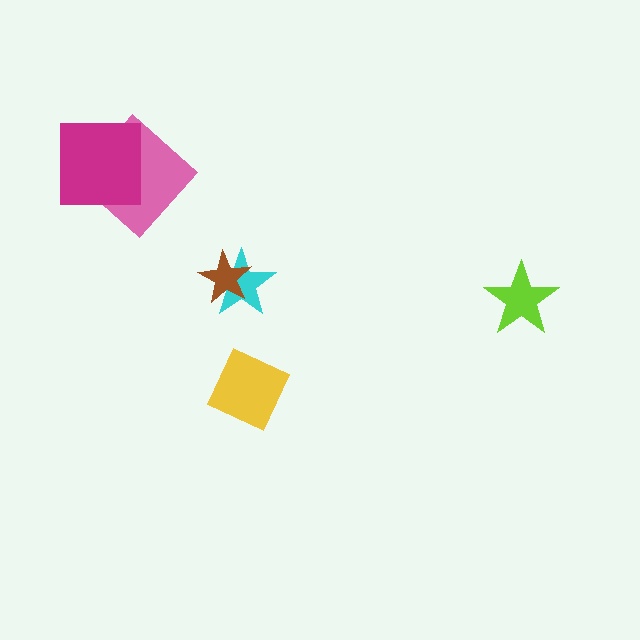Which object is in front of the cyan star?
The brown star is in front of the cyan star.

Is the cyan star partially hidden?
Yes, it is partially covered by another shape.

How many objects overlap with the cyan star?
1 object overlaps with the cyan star.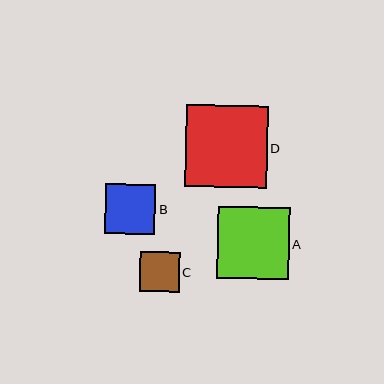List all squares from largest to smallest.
From largest to smallest: D, A, B, C.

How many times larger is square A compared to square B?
Square A is approximately 1.4 times the size of square B.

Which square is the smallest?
Square C is the smallest with a size of approximately 40 pixels.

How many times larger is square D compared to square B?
Square D is approximately 1.6 times the size of square B.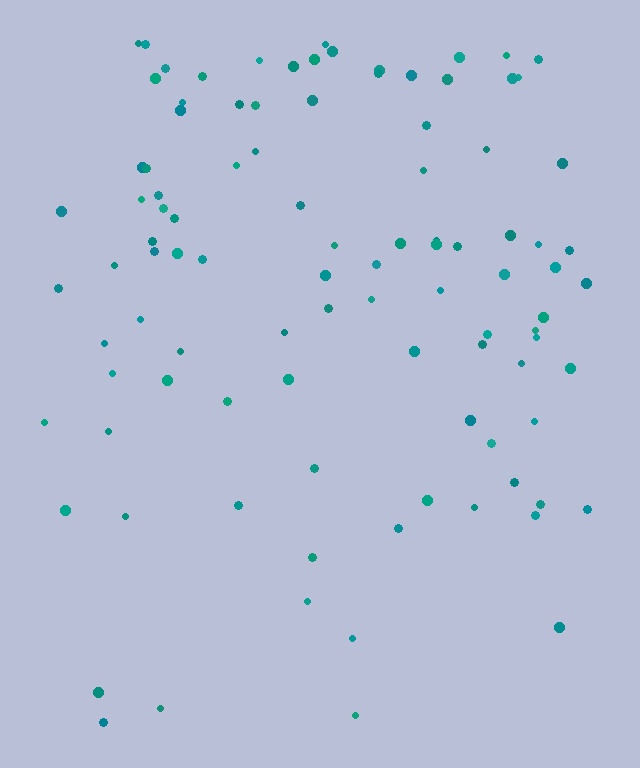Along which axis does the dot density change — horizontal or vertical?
Vertical.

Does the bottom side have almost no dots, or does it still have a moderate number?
Still a moderate number, just noticeably fewer than the top.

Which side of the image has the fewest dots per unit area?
The bottom.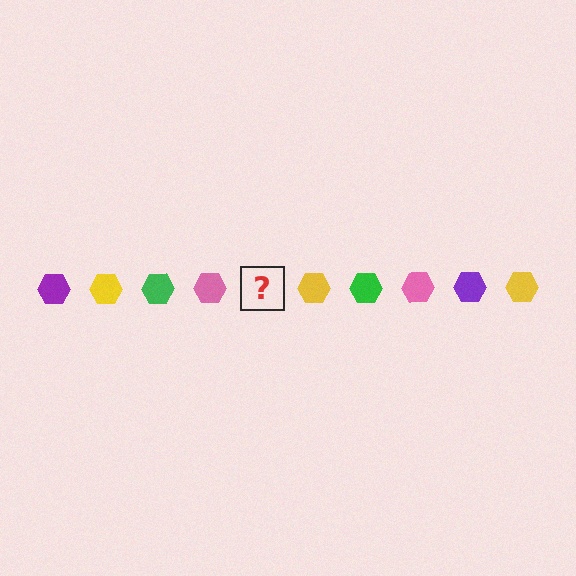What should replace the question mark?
The question mark should be replaced with a purple hexagon.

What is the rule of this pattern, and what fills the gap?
The rule is that the pattern cycles through purple, yellow, green, pink hexagons. The gap should be filled with a purple hexagon.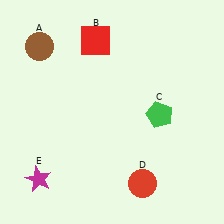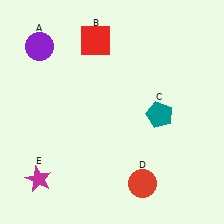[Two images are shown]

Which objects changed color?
A changed from brown to purple. C changed from green to teal.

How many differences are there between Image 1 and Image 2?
There are 2 differences between the two images.